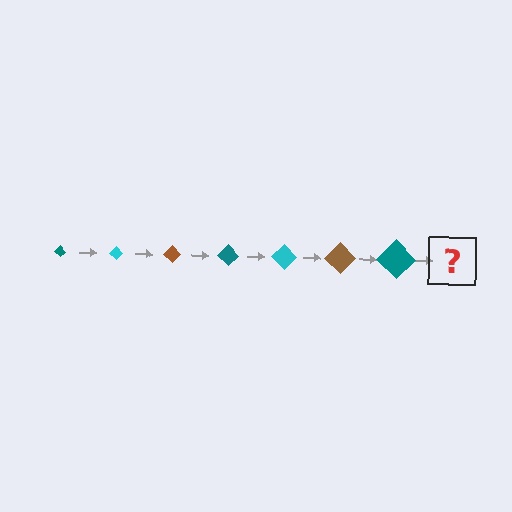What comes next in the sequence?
The next element should be a cyan diamond, larger than the previous one.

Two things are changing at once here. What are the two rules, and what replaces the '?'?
The two rules are that the diamond grows larger each step and the color cycles through teal, cyan, and brown. The '?' should be a cyan diamond, larger than the previous one.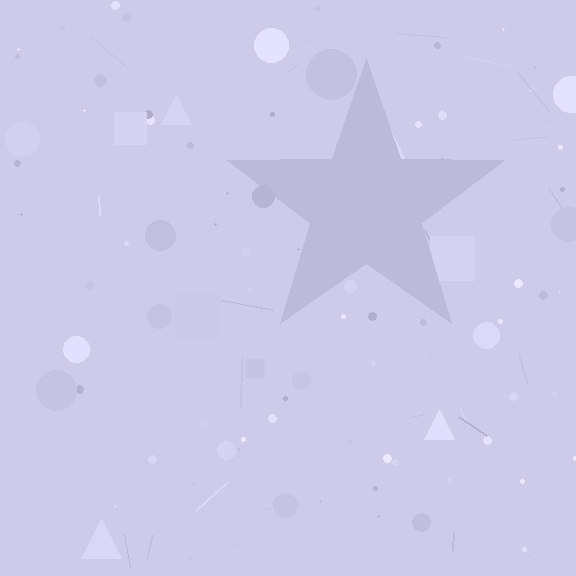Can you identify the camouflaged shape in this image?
The camouflaged shape is a star.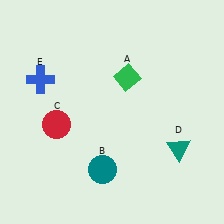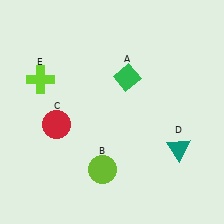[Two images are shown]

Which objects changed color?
B changed from teal to lime. E changed from blue to lime.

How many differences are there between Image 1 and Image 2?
There are 2 differences between the two images.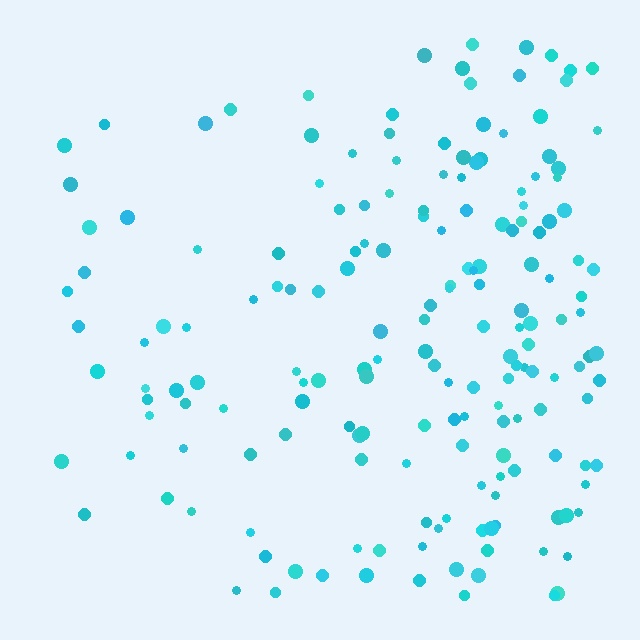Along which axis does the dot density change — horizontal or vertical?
Horizontal.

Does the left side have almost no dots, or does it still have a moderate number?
Still a moderate number, just noticeably fewer than the right.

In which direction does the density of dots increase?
From left to right, with the right side densest.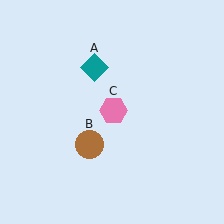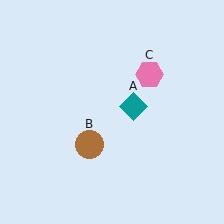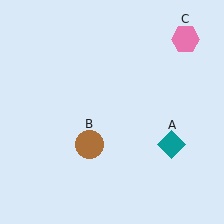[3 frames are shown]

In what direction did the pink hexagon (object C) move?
The pink hexagon (object C) moved up and to the right.